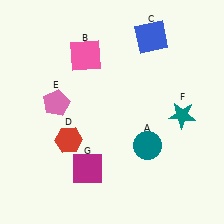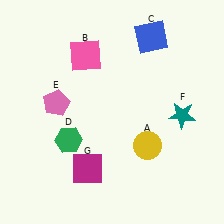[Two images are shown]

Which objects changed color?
A changed from teal to yellow. D changed from red to green.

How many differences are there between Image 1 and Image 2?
There are 2 differences between the two images.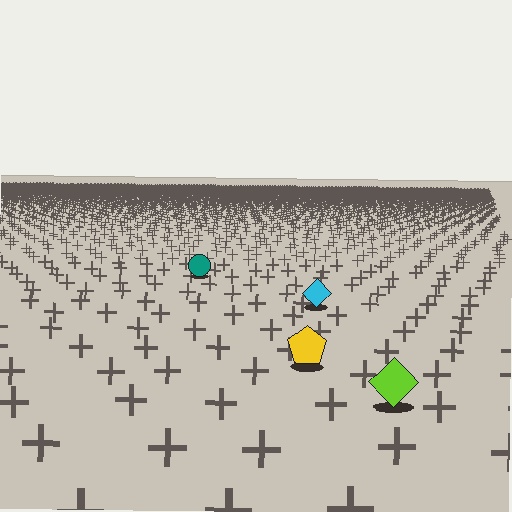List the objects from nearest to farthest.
From nearest to farthest: the lime diamond, the yellow pentagon, the cyan diamond, the teal circle.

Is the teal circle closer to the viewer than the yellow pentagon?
No. The yellow pentagon is closer — you can tell from the texture gradient: the ground texture is coarser near it.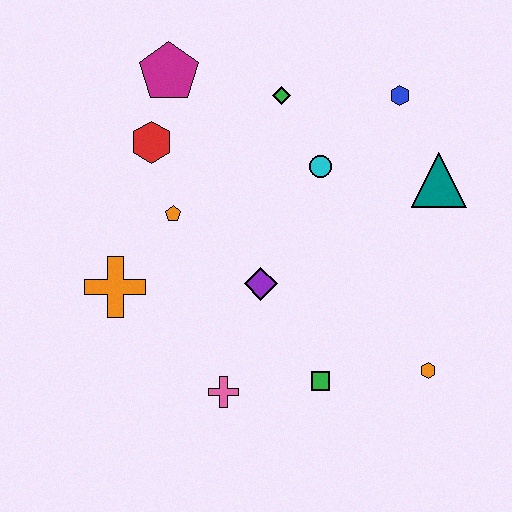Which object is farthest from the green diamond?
The orange hexagon is farthest from the green diamond.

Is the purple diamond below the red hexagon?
Yes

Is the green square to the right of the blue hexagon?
No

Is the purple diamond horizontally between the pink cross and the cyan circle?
Yes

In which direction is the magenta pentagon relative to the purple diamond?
The magenta pentagon is above the purple diamond.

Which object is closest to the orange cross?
The orange pentagon is closest to the orange cross.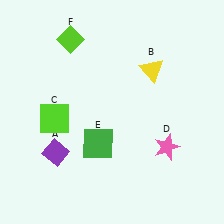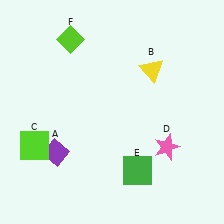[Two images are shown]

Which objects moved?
The objects that moved are: the lime square (C), the green square (E).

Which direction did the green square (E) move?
The green square (E) moved right.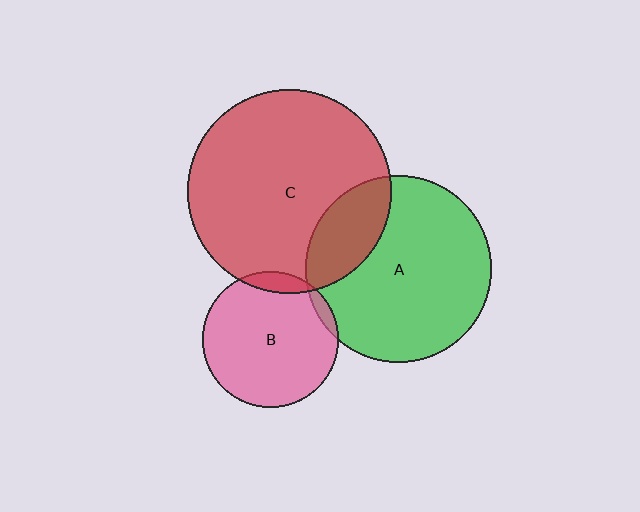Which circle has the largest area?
Circle C (red).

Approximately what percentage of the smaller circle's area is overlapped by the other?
Approximately 20%.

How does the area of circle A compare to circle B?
Approximately 1.9 times.